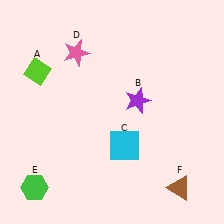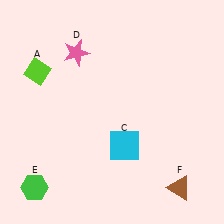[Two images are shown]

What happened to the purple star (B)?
The purple star (B) was removed in Image 2. It was in the top-right area of Image 1.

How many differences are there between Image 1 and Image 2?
There is 1 difference between the two images.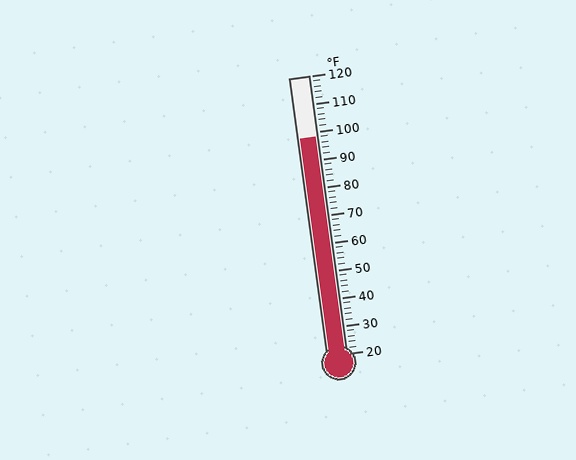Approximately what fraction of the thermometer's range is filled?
The thermometer is filled to approximately 80% of its range.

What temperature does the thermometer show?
The thermometer shows approximately 98°F.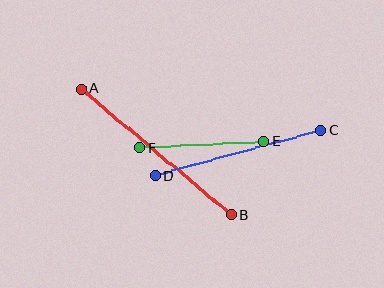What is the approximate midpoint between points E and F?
The midpoint is at approximately (202, 145) pixels.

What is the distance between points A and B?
The distance is approximately 196 pixels.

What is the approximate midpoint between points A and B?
The midpoint is at approximately (156, 152) pixels.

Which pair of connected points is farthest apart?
Points A and B are farthest apart.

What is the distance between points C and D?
The distance is approximately 172 pixels.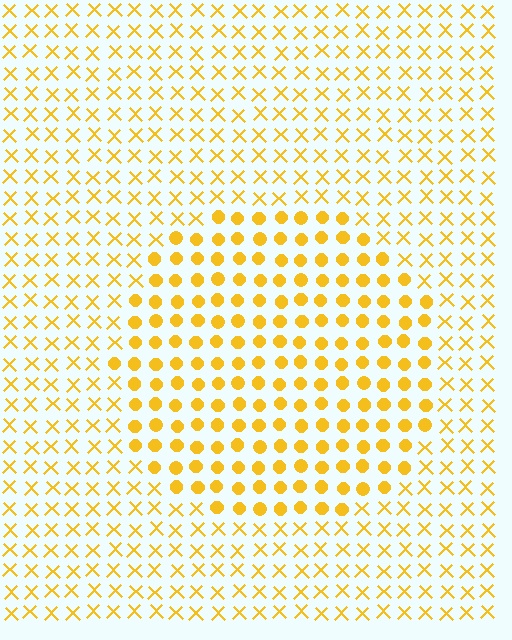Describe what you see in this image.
The image is filled with small yellow elements arranged in a uniform grid. A circle-shaped region contains circles, while the surrounding area contains X marks. The boundary is defined purely by the change in element shape.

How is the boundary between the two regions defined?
The boundary is defined by a change in element shape: circles inside vs. X marks outside. All elements share the same color and spacing.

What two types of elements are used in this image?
The image uses circles inside the circle region and X marks outside it.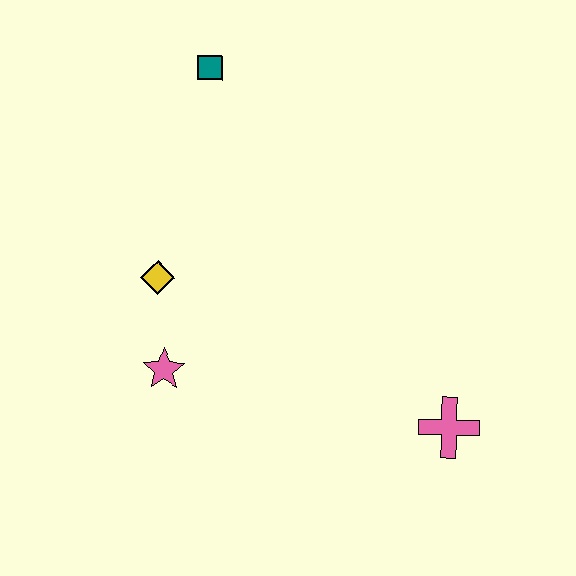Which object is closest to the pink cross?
The pink star is closest to the pink cross.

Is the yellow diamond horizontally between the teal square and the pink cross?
No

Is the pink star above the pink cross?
Yes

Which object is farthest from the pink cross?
The teal square is farthest from the pink cross.